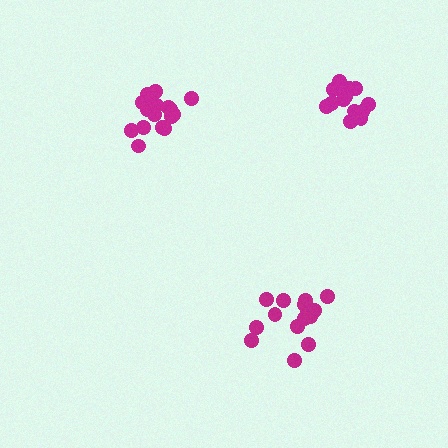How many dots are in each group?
Group 1: 14 dots, Group 2: 15 dots, Group 3: 17 dots (46 total).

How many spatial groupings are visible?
There are 3 spatial groupings.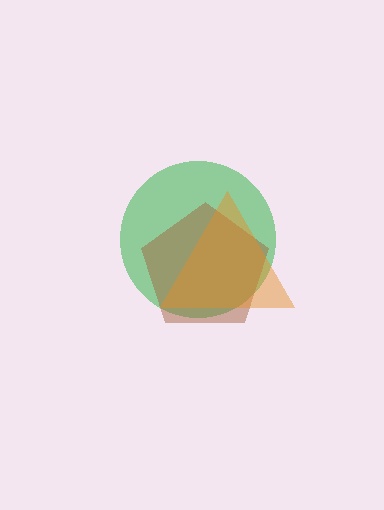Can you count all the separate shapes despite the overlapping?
Yes, there are 3 separate shapes.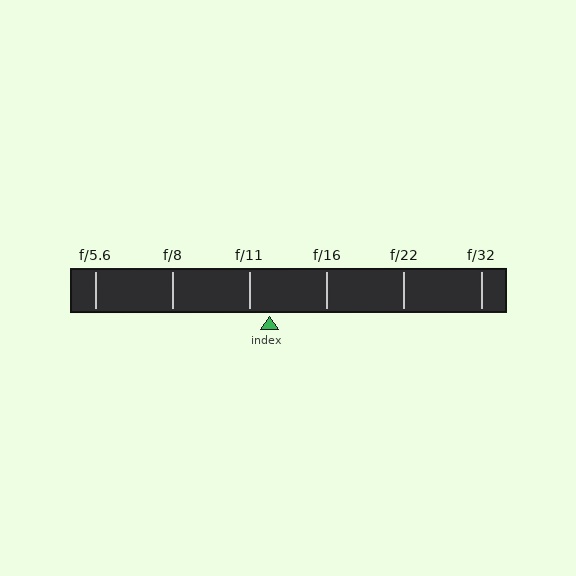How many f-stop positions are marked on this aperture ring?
There are 6 f-stop positions marked.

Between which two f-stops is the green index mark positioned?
The index mark is between f/11 and f/16.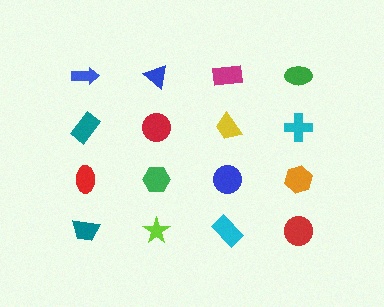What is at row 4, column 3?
A cyan rectangle.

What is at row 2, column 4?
A cyan cross.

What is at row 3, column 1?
A red ellipse.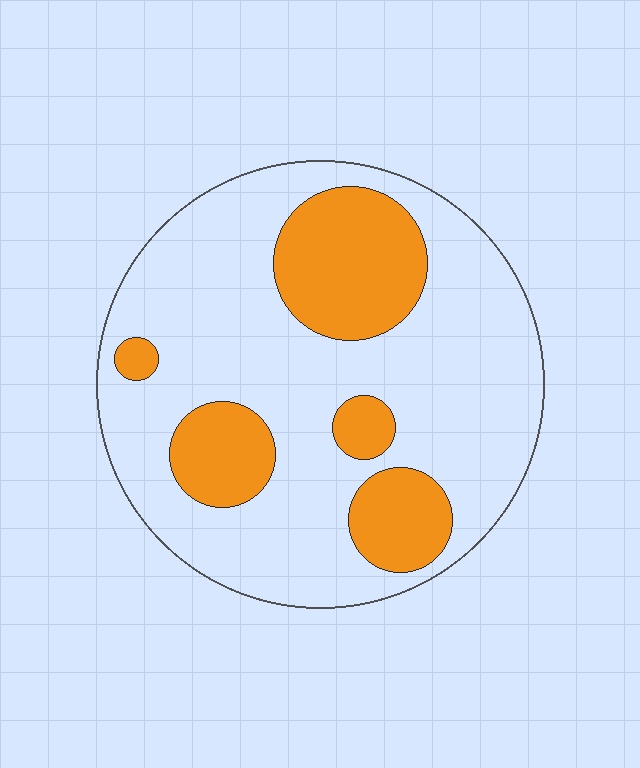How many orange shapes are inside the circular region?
5.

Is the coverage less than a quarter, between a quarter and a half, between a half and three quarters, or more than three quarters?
Between a quarter and a half.